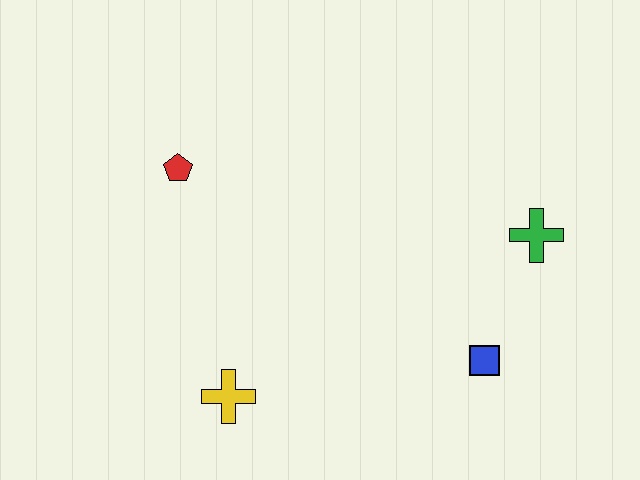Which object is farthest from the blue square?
The red pentagon is farthest from the blue square.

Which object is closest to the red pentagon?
The yellow cross is closest to the red pentagon.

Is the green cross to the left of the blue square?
No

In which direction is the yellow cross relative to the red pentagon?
The yellow cross is below the red pentagon.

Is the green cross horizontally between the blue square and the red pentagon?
No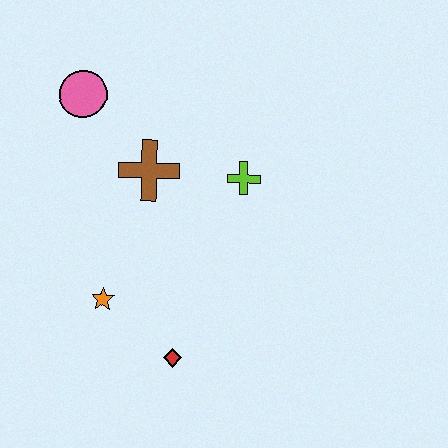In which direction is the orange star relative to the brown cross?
The orange star is below the brown cross.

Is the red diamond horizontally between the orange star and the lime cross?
Yes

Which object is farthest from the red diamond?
The pink circle is farthest from the red diamond.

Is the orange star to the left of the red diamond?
Yes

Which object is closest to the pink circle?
The brown cross is closest to the pink circle.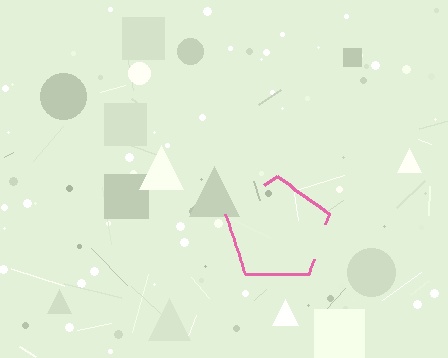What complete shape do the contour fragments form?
The contour fragments form a pentagon.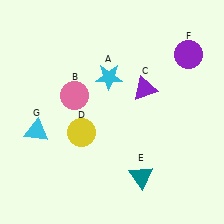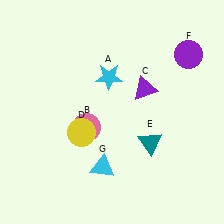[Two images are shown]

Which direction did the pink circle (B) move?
The pink circle (B) moved down.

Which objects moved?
The objects that moved are: the pink circle (B), the teal triangle (E), the cyan triangle (G).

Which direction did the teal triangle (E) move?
The teal triangle (E) moved up.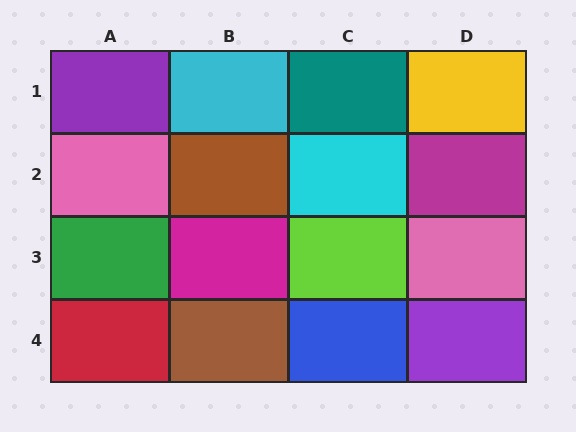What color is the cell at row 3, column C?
Lime.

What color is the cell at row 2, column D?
Magenta.